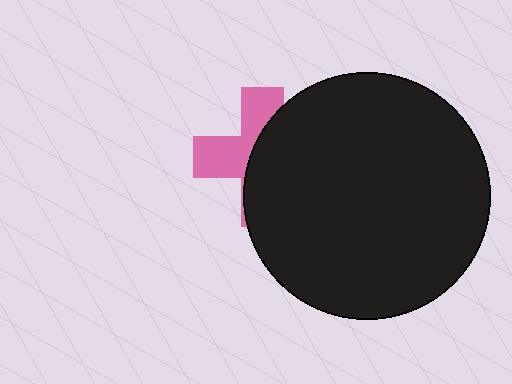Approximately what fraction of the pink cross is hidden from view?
Roughly 59% of the pink cross is hidden behind the black circle.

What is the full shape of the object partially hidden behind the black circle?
The partially hidden object is a pink cross.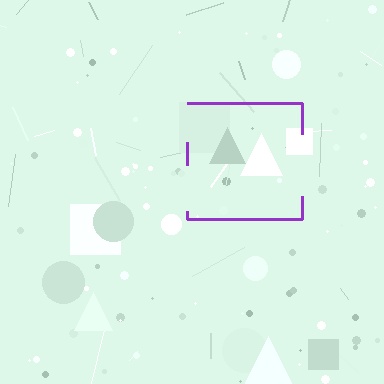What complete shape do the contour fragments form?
The contour fragments form a square.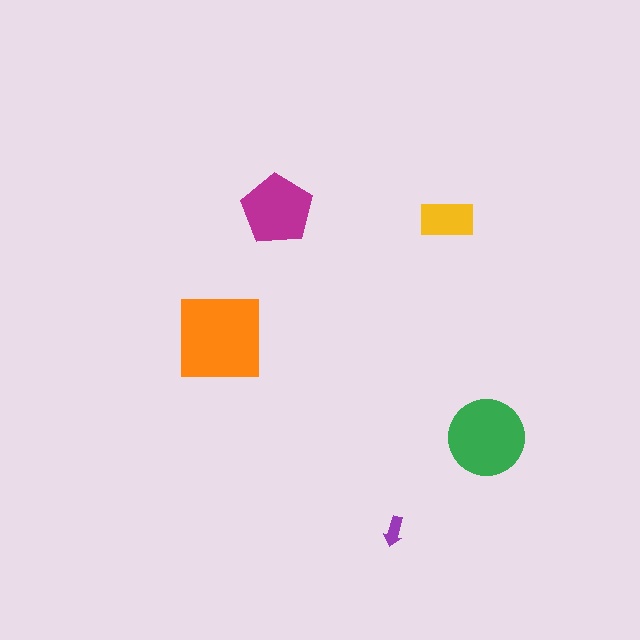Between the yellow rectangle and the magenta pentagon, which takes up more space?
The magenta pentagon.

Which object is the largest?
The orange square.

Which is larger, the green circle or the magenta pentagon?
The green circle.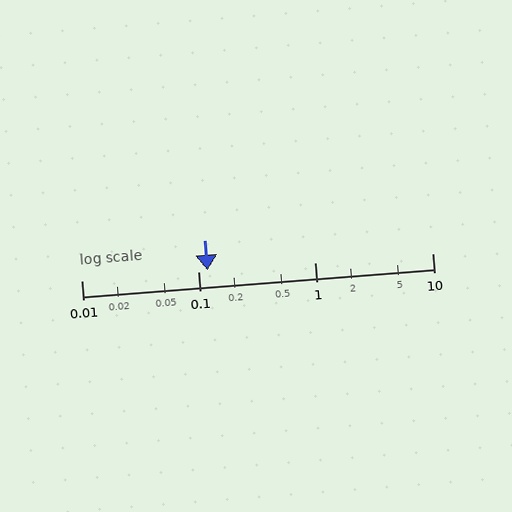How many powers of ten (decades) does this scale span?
The scale spans 3 decades, from 0.01 to 10.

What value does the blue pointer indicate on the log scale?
The pointer indicates approximately 0.12.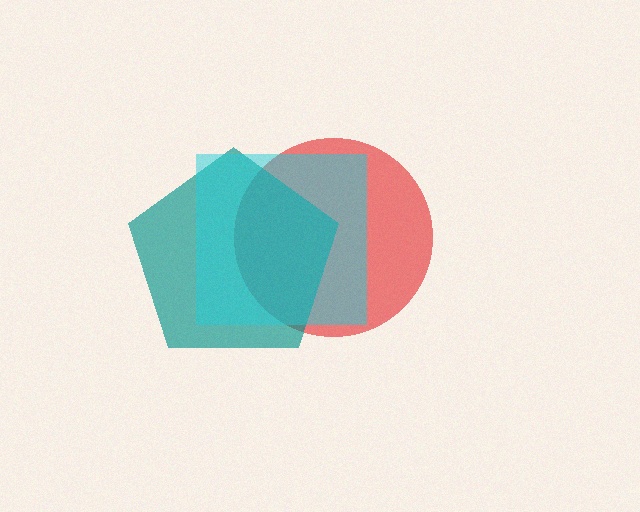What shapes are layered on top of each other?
The layered shapes are: a red circle, a teal pentagon, a cyan square.